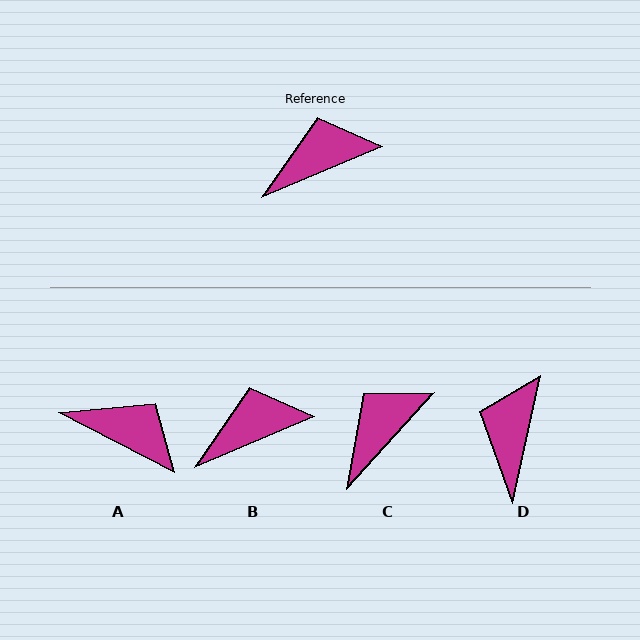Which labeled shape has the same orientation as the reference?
B.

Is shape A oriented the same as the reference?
No, it is off by about 50 degrees.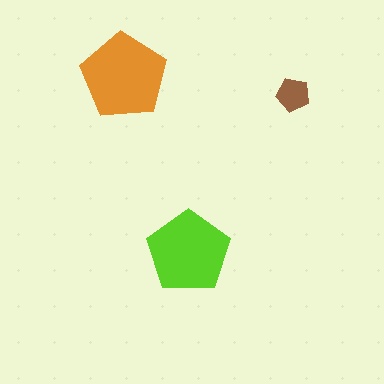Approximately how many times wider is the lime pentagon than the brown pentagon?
About 2.5 times wider.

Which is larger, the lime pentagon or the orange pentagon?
The orange one.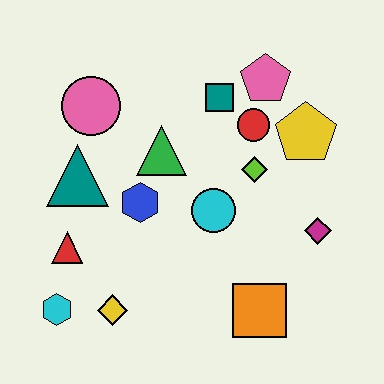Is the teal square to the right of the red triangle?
Yes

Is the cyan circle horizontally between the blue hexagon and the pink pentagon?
Yes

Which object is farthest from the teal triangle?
The magenta diamond is farthest from the teal triangle.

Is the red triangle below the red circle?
Yes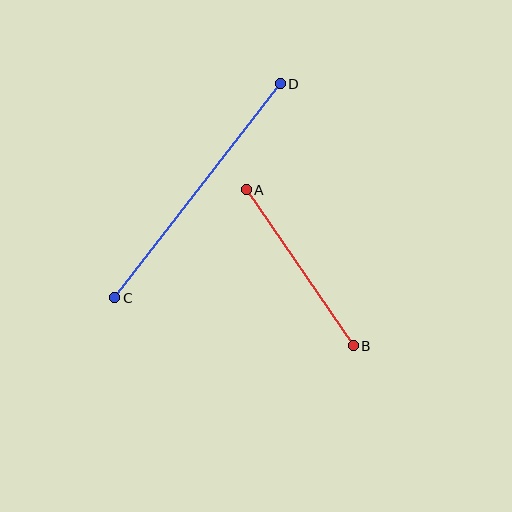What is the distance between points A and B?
The distance is approximately 189 pixels.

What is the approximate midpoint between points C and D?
The midpoint is at approximately (198, 191) pixels.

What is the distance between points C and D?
The distance is approximately 271 pixels.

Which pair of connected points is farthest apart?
Points C and D are farthest apart.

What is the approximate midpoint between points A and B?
The midpoint is at approximately (300, 268) pixels.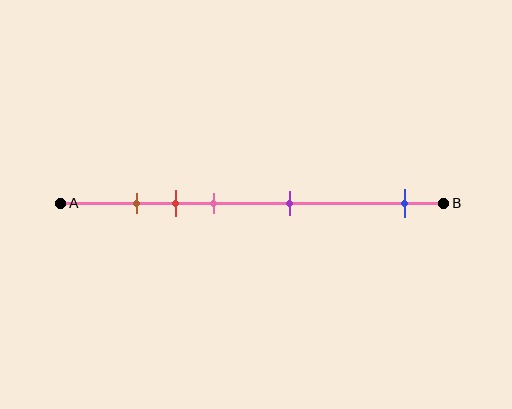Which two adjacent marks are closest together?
The brown and red marks are the closest adjacent pair.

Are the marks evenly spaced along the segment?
No, the marks are not evenly spaced.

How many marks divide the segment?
There are 5 marks dividing the segment.